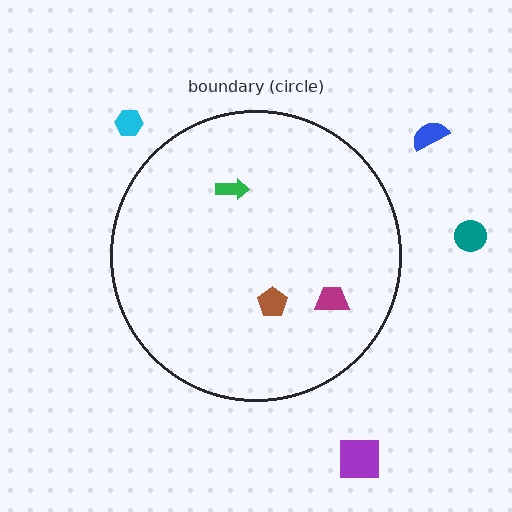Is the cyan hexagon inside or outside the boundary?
Outside.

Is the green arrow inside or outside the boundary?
Inside.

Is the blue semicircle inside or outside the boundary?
Outside.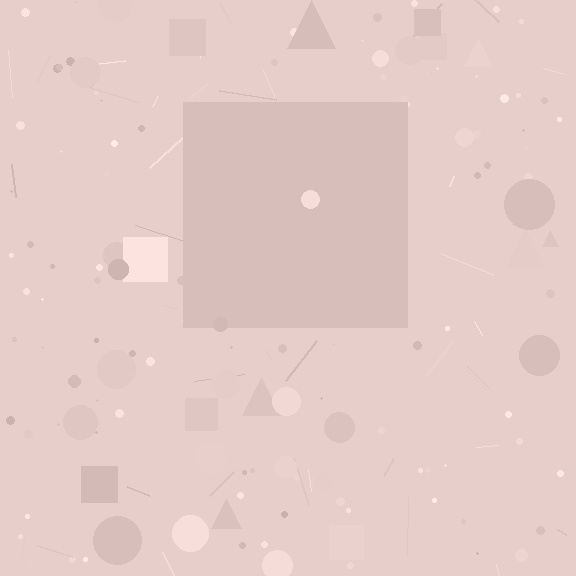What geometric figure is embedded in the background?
A square is embedded in the background.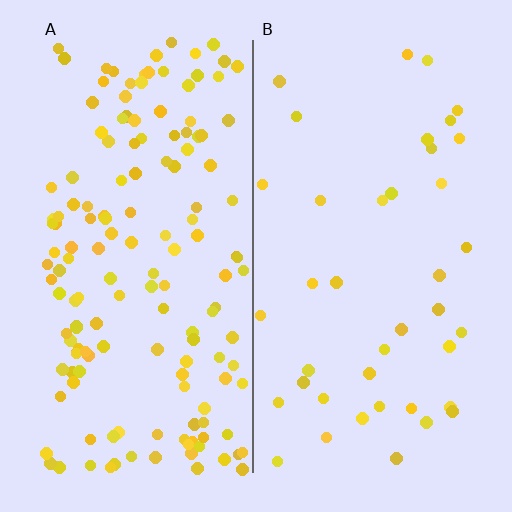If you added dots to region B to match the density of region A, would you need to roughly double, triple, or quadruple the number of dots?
Approximately quadruple.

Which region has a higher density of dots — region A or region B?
A (the left).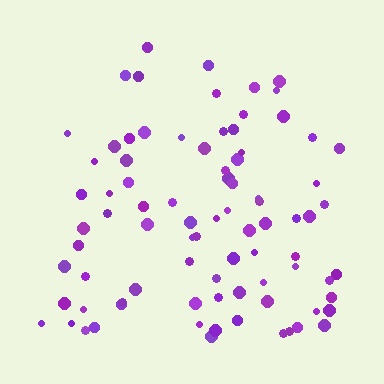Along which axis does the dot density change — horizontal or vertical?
Vertical.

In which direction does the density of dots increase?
From top to bottom, with the bottom side densest.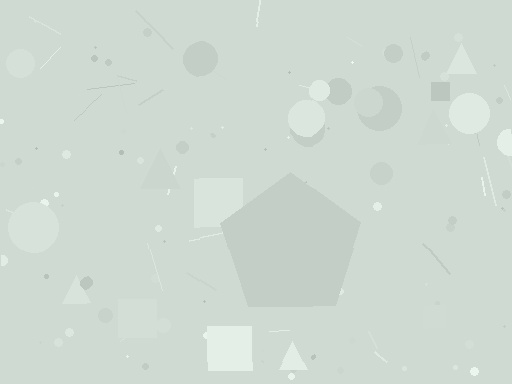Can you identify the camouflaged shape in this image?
The camouflaged shape is a pentagon.